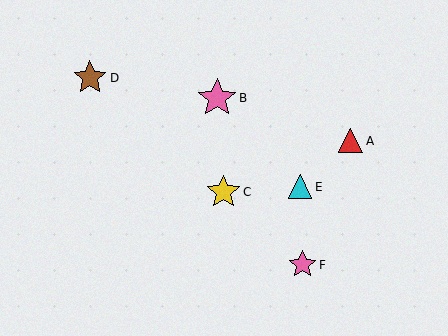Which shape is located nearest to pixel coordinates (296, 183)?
The cyan triangle (labeled E) at (300, 187) is nearest to that location.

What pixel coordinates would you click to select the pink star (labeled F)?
Click at (303, 265) to select the pink star F.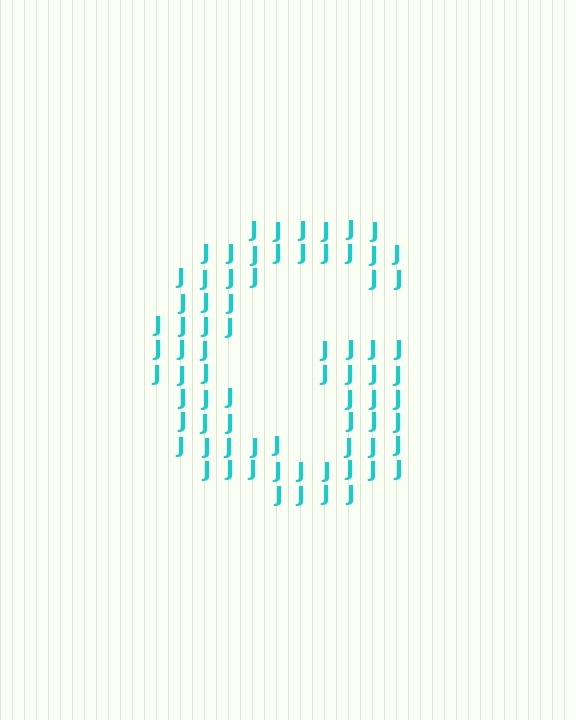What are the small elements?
The small elements are letter J's.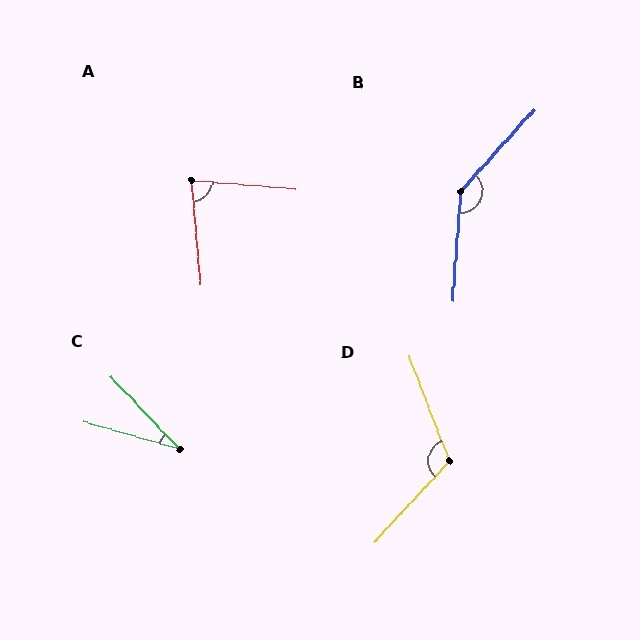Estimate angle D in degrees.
Approximately 116 degrees.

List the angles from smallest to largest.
C (31°), A (80°), D (116°), B (142°).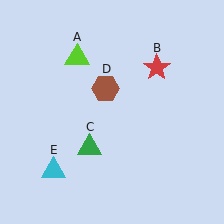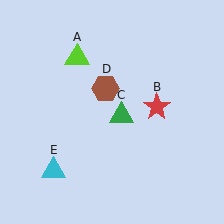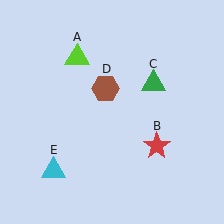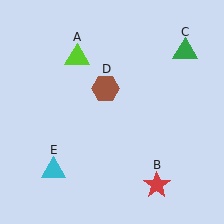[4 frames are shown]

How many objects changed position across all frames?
2 objects changed position: red star (object B), green triangle (object C).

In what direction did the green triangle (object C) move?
The green triangle (object C) moved up and to the right.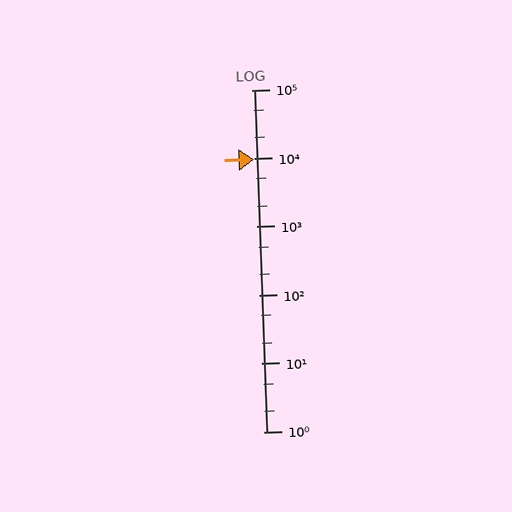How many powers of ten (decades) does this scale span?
The scale spans 5 decades, from 1 to 100000.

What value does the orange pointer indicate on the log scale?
The pointer indicates approximately 9600.